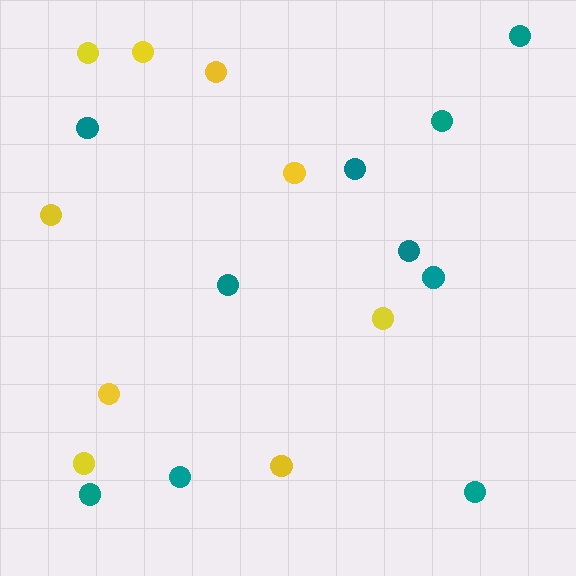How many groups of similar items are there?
There are 2 groups: one group of yellow circles (9) and one group of teal circles (10).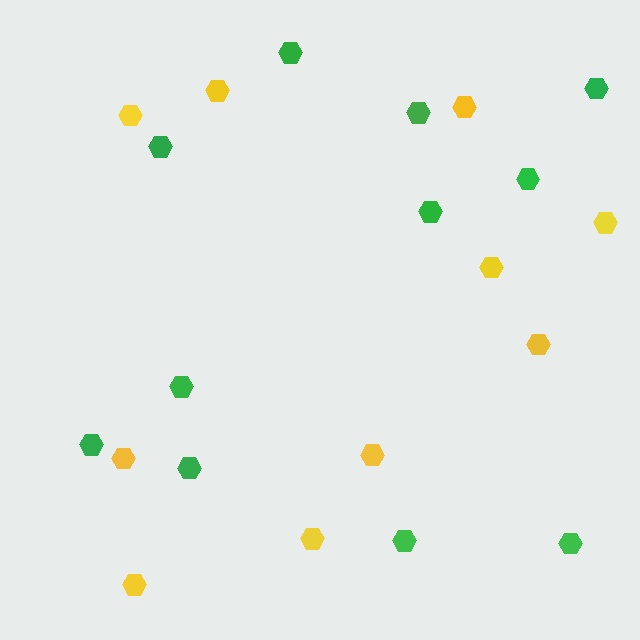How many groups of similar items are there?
There are 2 groups: one group of green hexagons (11) and one group of yellow hexagons (10).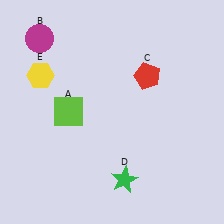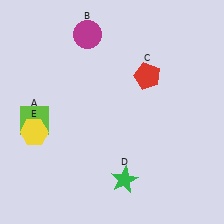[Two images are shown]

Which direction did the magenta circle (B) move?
The magenta circle (B) moved right.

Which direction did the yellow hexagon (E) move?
The yellow hexagon (E) moved down.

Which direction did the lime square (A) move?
The lime square (A) moved left.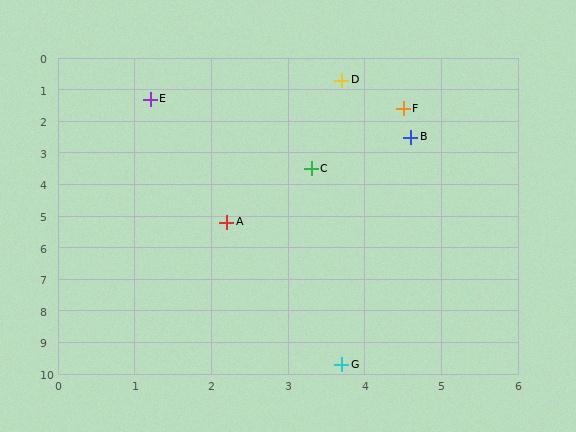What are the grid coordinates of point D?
Point D is at approximately (3.7, 0.7).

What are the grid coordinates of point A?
Point A is at approximately (2.2, 5.2).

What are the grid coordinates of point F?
Point F is at approximately (4.5, 1.6).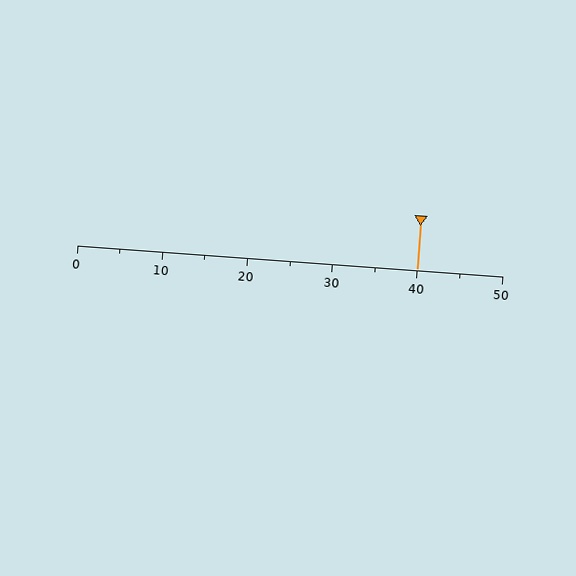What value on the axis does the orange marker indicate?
The marker indicates approximately 40.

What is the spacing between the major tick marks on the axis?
The major ticks are spaced 10 apart.